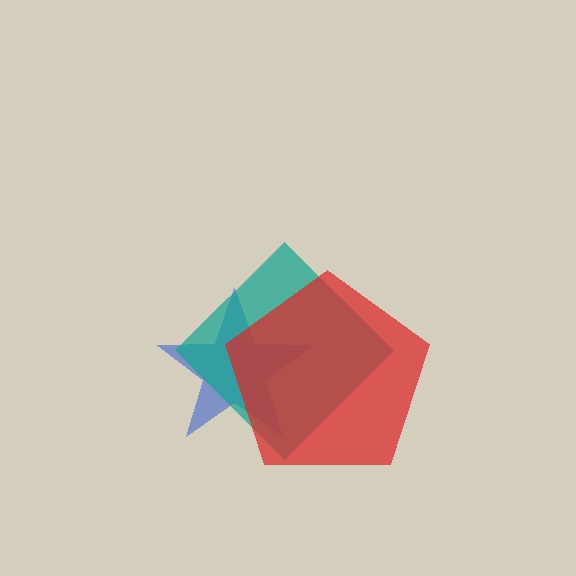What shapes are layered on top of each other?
The layered shapes are: a blue star, a teal diamond, a red pentagon.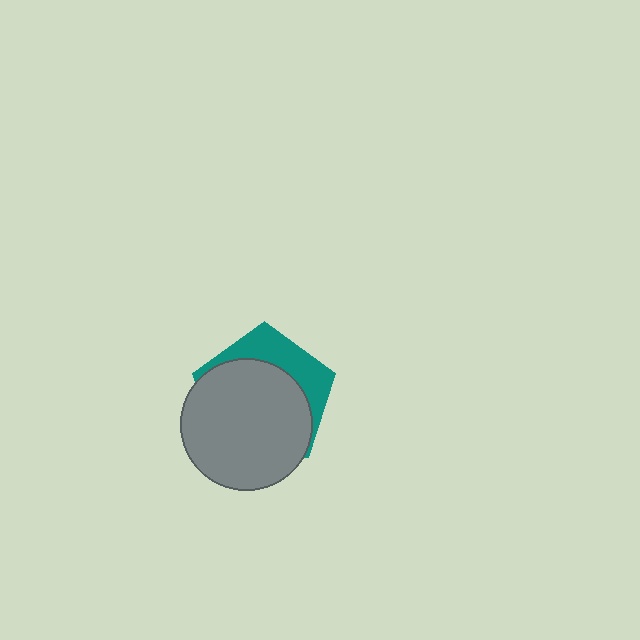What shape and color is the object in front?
The object in front is a gray circle.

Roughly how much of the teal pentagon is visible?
A small part of it is visible (roughly 31%).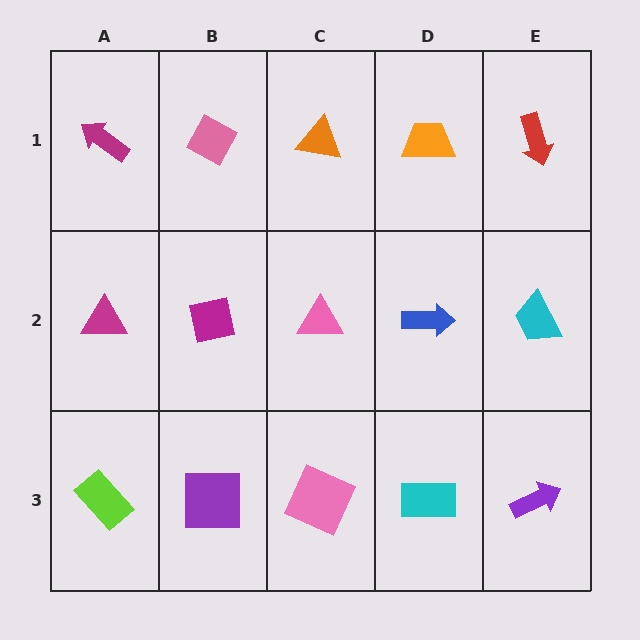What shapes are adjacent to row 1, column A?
A magenta triangle (row 2, column A), a pink diamond (row 1, column B).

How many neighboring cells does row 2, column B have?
4.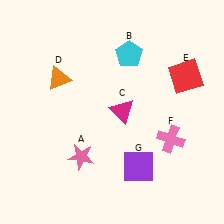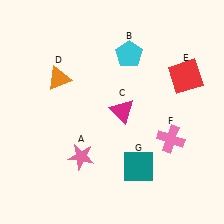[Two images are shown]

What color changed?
The square (G) changed from purple in Image 1 to teal in Image 2.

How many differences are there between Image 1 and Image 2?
There is 1 difference between the two images.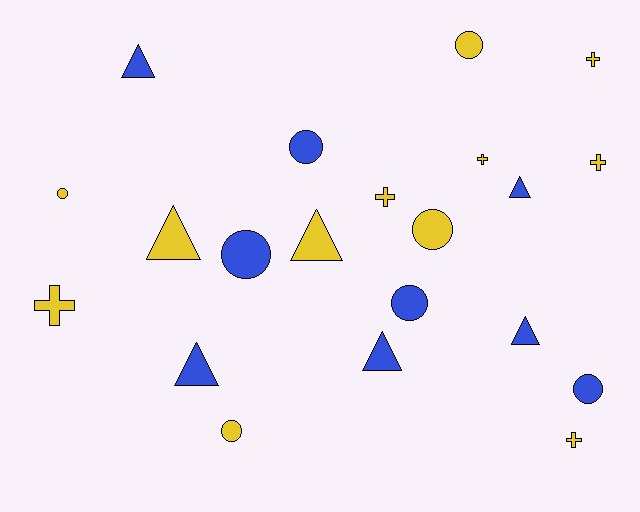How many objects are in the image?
There are 21 objects.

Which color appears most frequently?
Yellow, with 12 objects.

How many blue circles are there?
There are 4 blue circles.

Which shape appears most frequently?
Circle, with 8 objects.